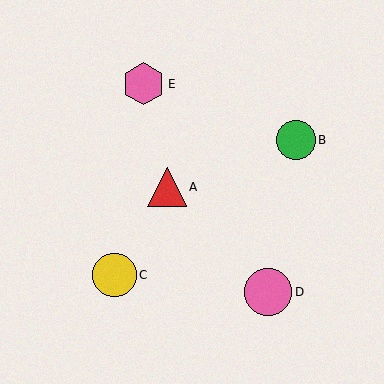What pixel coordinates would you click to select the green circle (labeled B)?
Click at (296, 140) to select the green circle B.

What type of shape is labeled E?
Shape E is a pink hexagon.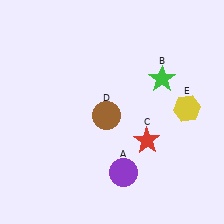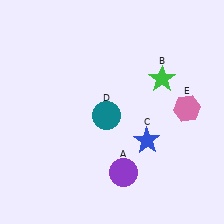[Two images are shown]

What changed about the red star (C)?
In Image 1, C is red. In Image 2, it changed to blue.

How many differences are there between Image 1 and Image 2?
There are 3 differences between the two images.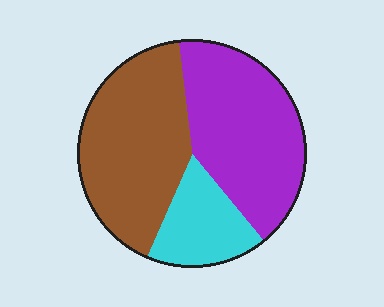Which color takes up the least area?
Cyan, at roughly 15%.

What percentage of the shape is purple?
Purple covers about 40% of the shape.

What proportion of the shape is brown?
Brown takes up between a third and a half of the shape.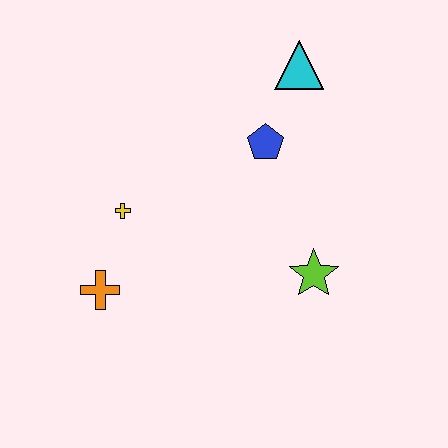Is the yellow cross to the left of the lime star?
Yes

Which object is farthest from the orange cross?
The cyan triangle is farthest from the orange cross.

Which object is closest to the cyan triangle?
The blue pentagon is closest to the cyan triangle.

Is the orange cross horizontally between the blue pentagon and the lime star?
No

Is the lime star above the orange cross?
Yes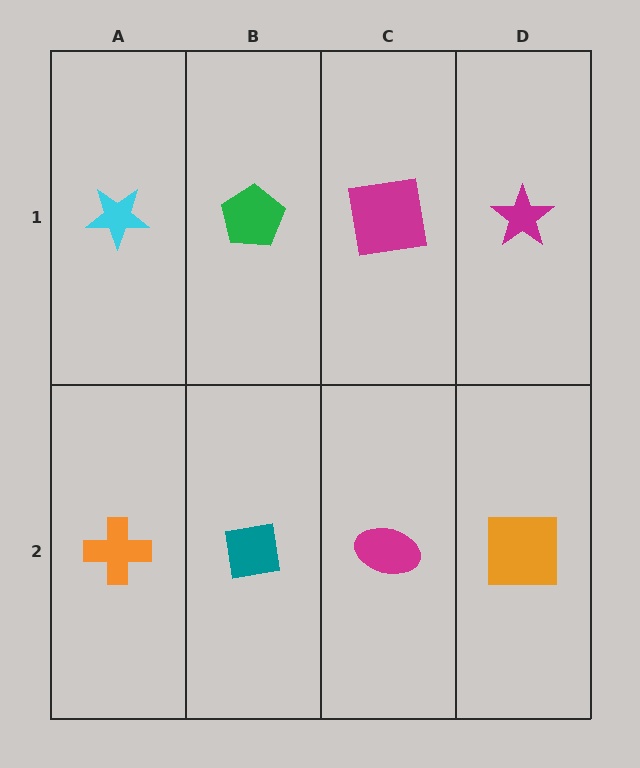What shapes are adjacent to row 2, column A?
A cyan star (row 1, column A), a teal square (row 2, column B).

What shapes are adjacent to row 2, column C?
A magenta square (row 1, column C), a teal square (row 2, column B), an orange square (row 2, column D).